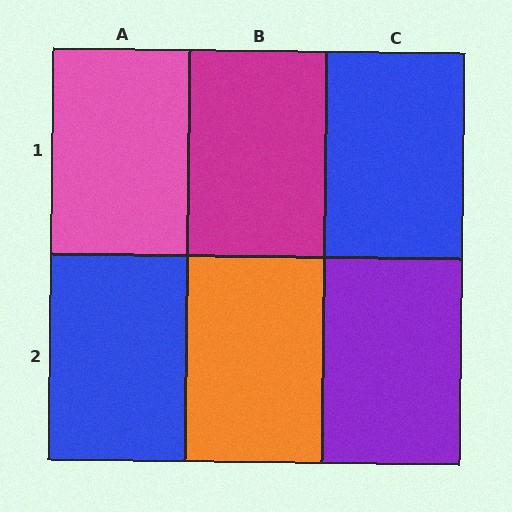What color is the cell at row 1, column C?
Blue.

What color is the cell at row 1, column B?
Magenta.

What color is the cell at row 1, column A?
Pink.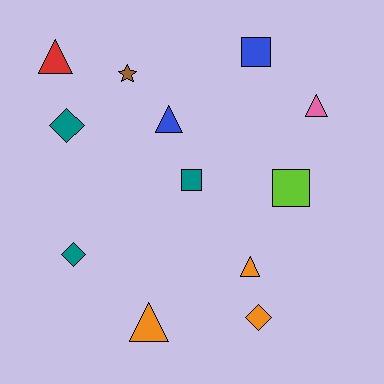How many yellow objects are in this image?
There are no yellow objects.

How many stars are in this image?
There is 1 star.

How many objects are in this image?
There are 12 objects.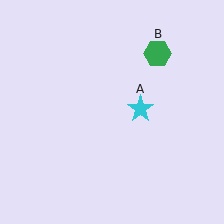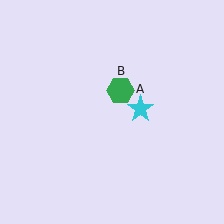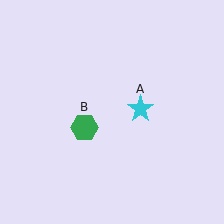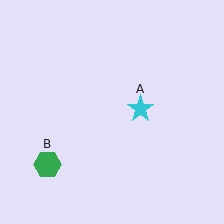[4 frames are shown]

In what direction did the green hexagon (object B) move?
The green hexagon (object B) moved down and to the left.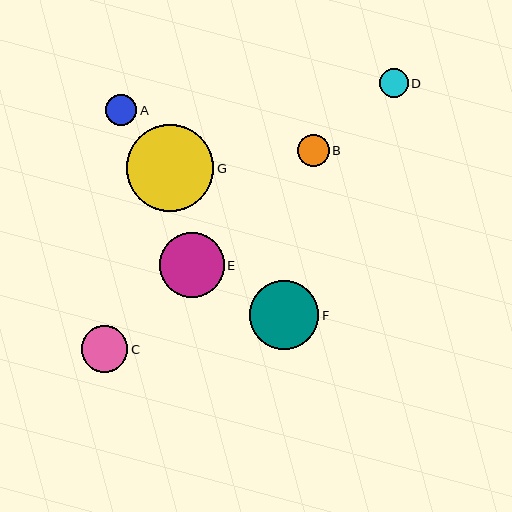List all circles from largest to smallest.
From largest to smallest: G, F, E, C, B, A, D.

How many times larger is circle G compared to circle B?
Circle G is approximately 2.7 times the size of circle B.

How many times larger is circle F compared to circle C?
Circle F is approximately 1.5 times the size of circle C.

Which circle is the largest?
Circle G is the largest with a size of approximately 87 pixels.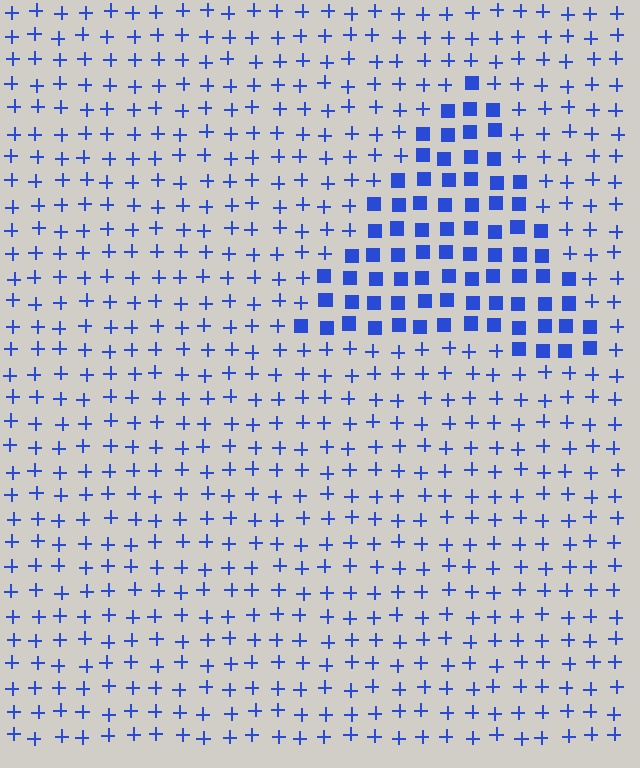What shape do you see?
I see a triangle.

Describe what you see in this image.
The image is filled with small blue elements arranged in a uniform grid. A triangle-shaped region contains squares, while the surrounding area contains plus signs. The boundary is defined purely by the change in element shape.